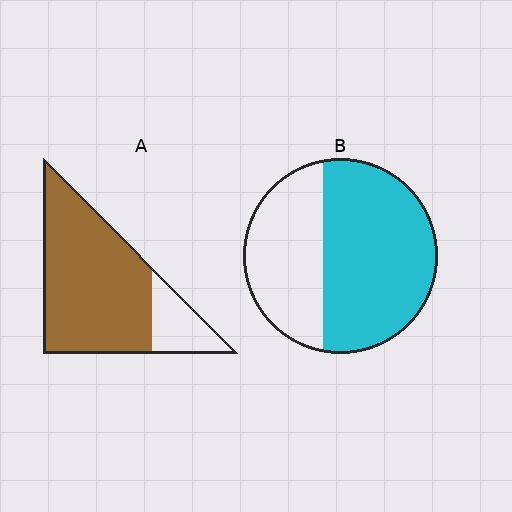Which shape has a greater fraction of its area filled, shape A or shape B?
Shape A.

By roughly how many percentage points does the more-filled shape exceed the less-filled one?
By roughly 20 percentage points (A over B).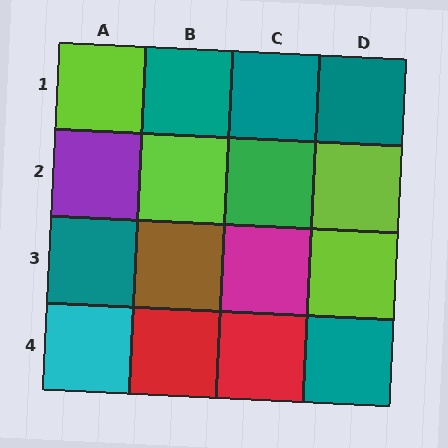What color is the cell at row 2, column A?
Purple.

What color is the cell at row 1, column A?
Lime.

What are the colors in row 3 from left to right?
Teal, brown, magenta, lime.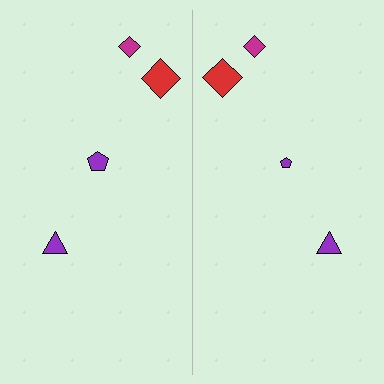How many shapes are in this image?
There are 8 shapes in this image.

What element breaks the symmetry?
The purple pentagon on the right side has a different size than its mirror counterpart.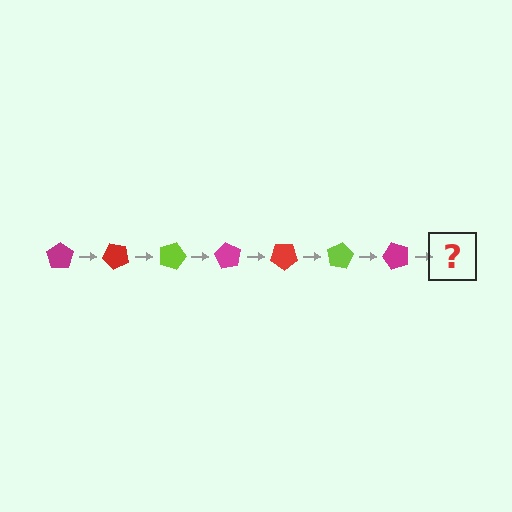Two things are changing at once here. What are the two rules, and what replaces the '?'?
The two rules are that it rotates 45 degrees each step and the color cycles through magenta, red, and lime. The '?' should be a red pentagon, rotated 315 degrees from the start.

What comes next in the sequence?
The next element should be a red pentagon, rotated 315 degrees from the start.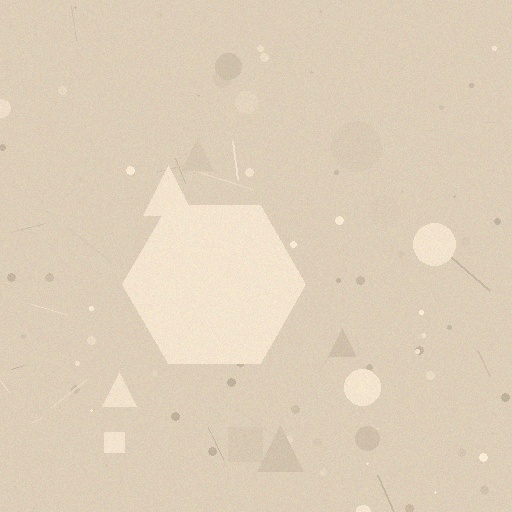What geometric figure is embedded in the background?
A hexagon is embedded in the background.